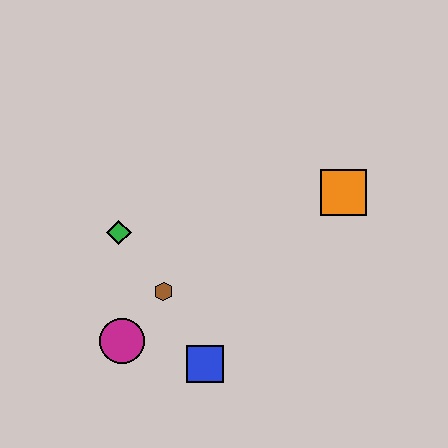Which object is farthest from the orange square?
The magenta circle is farthest from the orange square.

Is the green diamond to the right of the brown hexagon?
No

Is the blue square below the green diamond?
Yes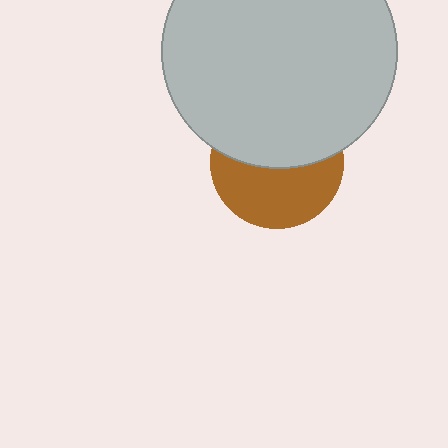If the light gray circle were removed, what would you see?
You would see the complete brown circle.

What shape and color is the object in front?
The object in front is a light gray circle.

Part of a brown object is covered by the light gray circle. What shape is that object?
It is a circle.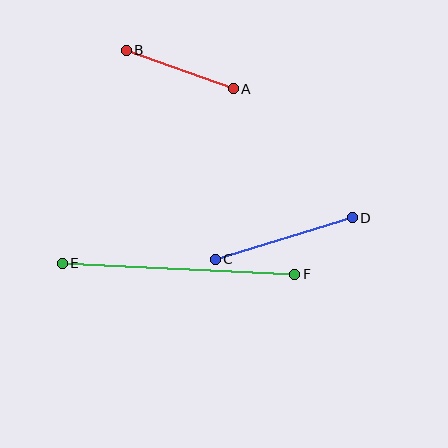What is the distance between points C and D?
The distance is approximately 143 pixels.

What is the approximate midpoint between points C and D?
The midpoint is at approximately (284, 239) pixels.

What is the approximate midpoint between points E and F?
The midpoint is at approximately (179, 269) pixels.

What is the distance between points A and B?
The distance is approximately 114 pixels.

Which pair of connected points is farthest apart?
Points E and F are farthest apart.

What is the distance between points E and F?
The distance is approximately 233 pixels.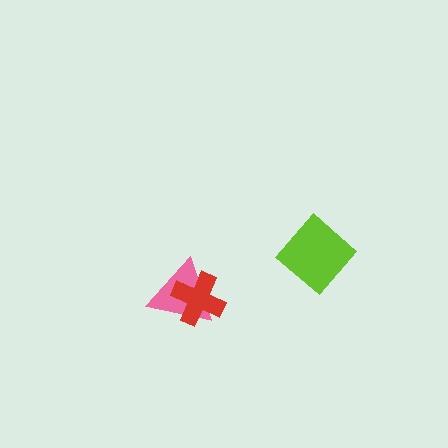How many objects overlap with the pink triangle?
1 object overlaps with the pink triangle.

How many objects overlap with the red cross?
1 object overlaps with the red cross.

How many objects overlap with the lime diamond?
0 objects overlap with the lime diamond.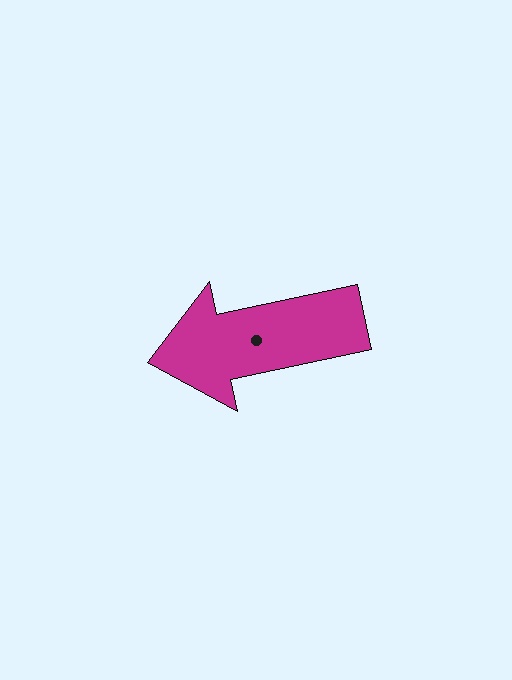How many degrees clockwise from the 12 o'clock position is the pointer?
Approximately 258 degrees.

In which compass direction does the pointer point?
West.